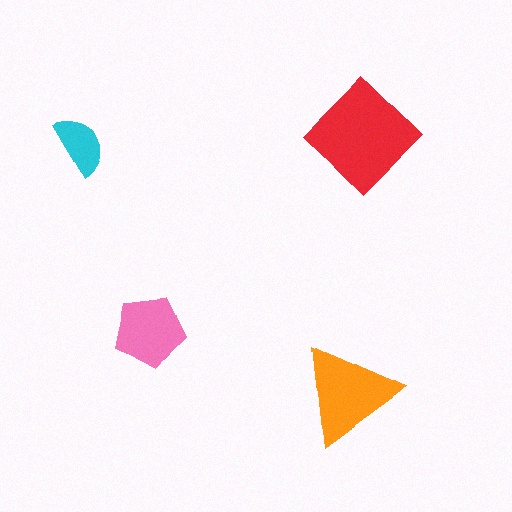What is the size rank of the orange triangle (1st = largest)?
2nd.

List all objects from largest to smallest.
The red diamond, the orange triangle, the pink pentagon, the cyan semicircle.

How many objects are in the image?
There are 4 objects in the image.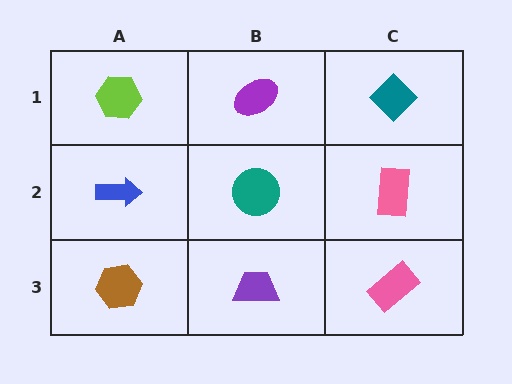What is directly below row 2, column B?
A purple trapezoid.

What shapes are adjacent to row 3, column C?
A pink rectangle (row 2, column C), a purple trapezoid (row 3, column B).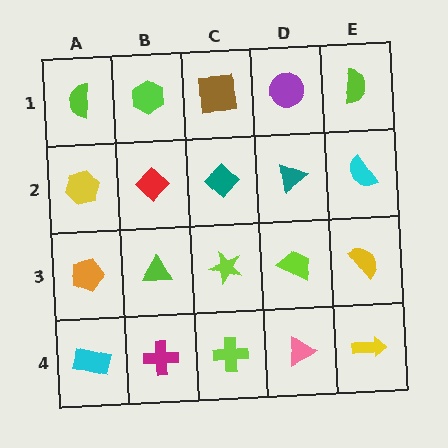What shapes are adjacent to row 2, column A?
A lime semicircle (row 1, column A), an orange pentagon (row 3, column A), a red diamond (row 2, column B).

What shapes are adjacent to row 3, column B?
A red diamond (row 2, column B), a magenta cross (row 4, column B), an orange pentagon (row 3, column A), a lime star (row 3, column C).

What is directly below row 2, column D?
A lime trapezoid.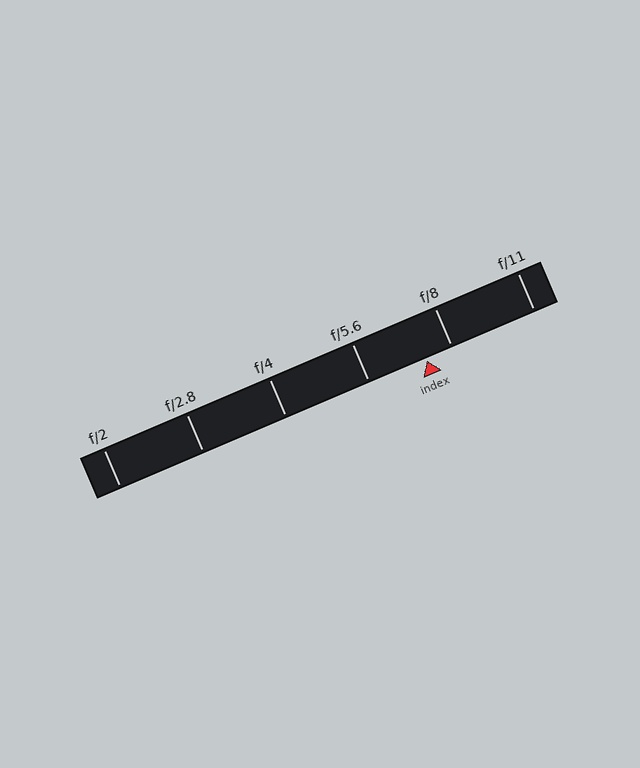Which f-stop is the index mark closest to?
The index mark is closest to f/8.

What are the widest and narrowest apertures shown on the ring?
The widest aperture shown is f/2 and the narrowest is f/11.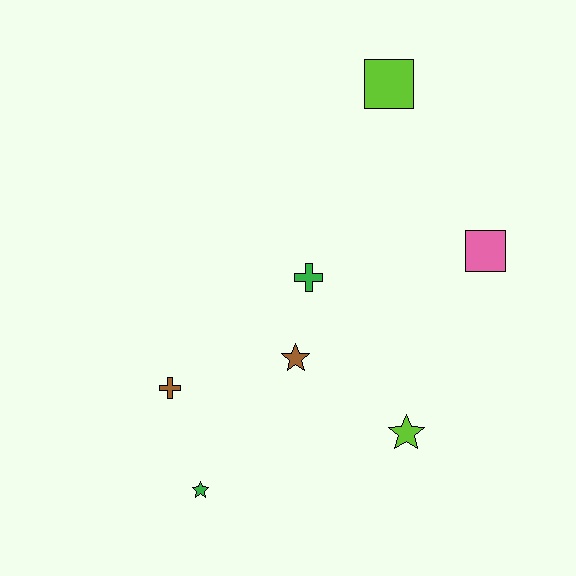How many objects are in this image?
There are 7 objects.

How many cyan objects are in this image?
There are no cyan objects.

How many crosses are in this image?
There are 2 crosses.